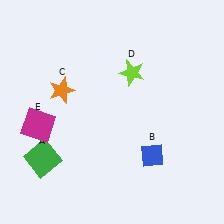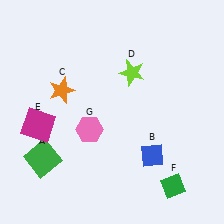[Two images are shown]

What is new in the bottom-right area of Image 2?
A green diamond (F) was added in the bottom-right area of Image 2.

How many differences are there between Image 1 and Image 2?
There are 2 differences between the two images.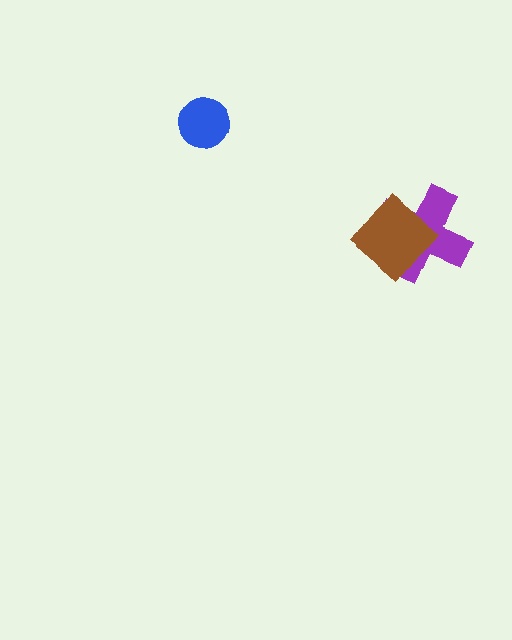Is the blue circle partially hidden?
No, no other shape covers it.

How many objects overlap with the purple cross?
1 object overlaps with the purple cross.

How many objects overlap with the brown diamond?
1 object overlaps with the brown diamond.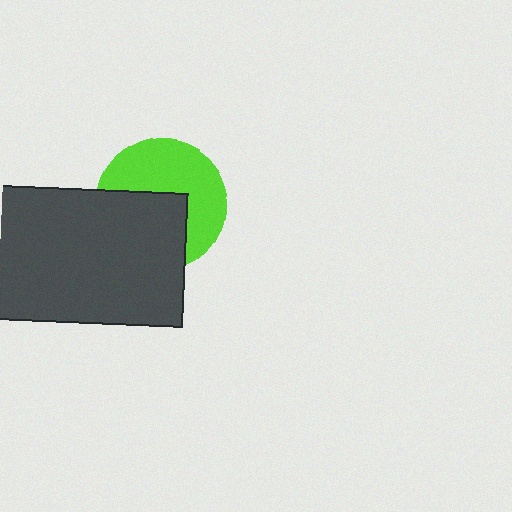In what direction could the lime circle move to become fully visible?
The lime circle could move toward the upper-right. That would shift it out from behind the dark gray rectangle entirely.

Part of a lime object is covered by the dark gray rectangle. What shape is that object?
It is a circle.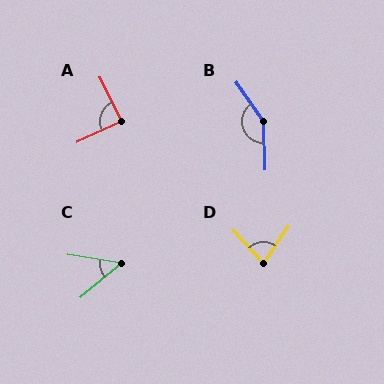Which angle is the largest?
B, at approximately 147 degrees.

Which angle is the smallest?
C, at approximately 48 degrees.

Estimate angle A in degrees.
Approximately 89 degrees.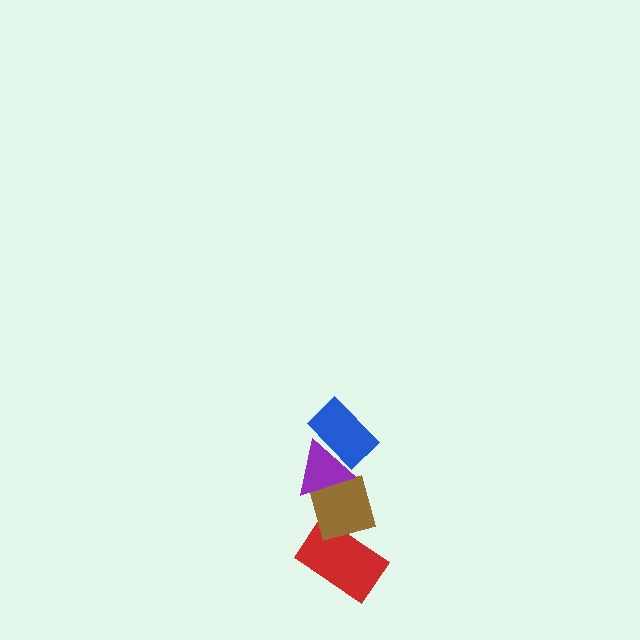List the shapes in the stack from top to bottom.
From top to bottom: the blue rectangle, the purple triangle, the brown diamond, the red rectangle.